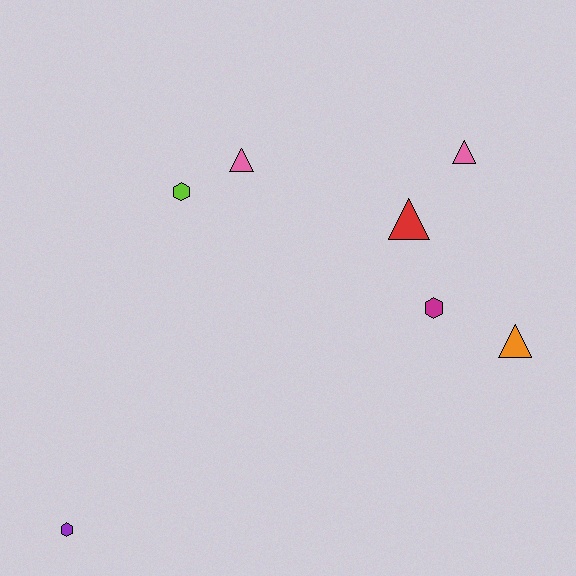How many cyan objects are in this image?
There are no cyan objects.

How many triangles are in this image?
There are 4 triangles.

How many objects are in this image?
There are 7 objects.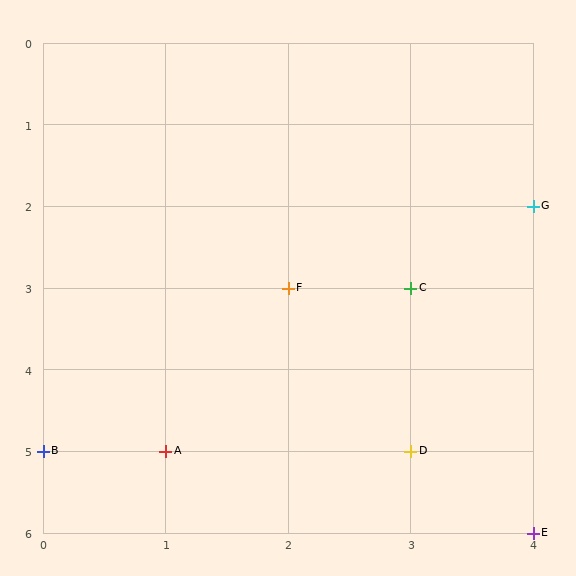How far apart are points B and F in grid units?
Points B and F are 2 columns and 2 rows apart (about 2.8 grid units diagonally).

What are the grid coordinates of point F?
Point F is at grid coordinates (2, 3).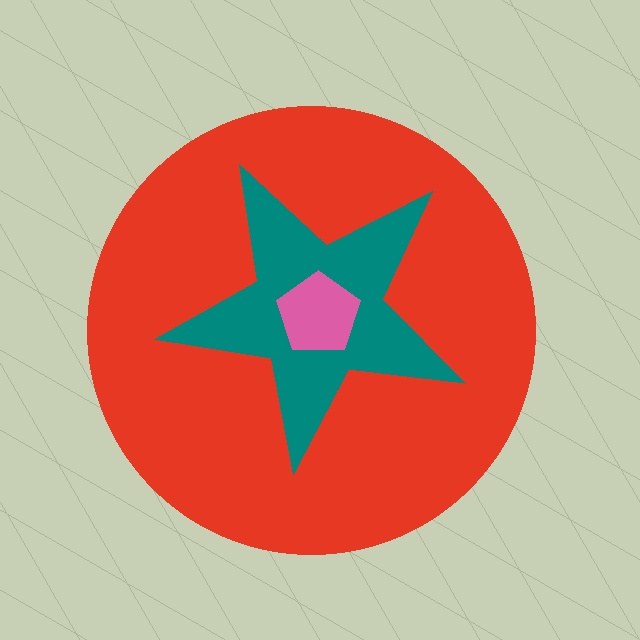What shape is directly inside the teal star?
The pink pentagon.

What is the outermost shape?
The red circle.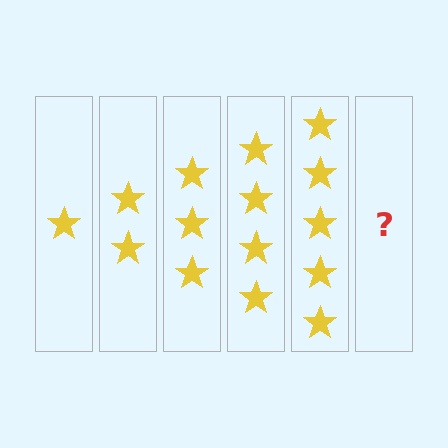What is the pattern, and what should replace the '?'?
The pattern is that each step adds one more star. The '?' should be 6 stars.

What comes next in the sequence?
The next element should be 6 stars.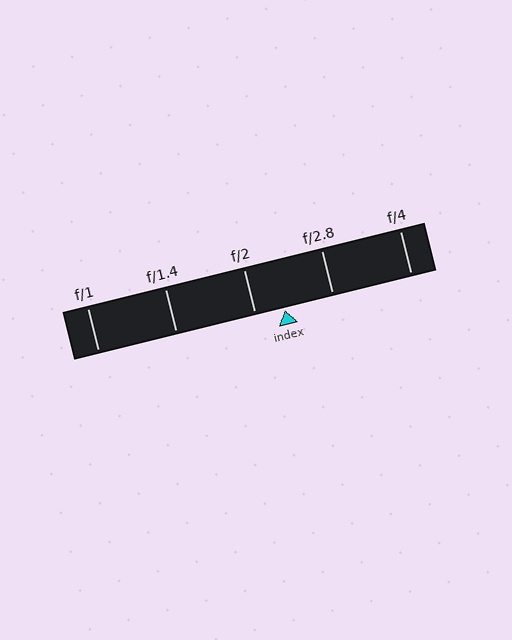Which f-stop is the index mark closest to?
The index mark is closest to f/2.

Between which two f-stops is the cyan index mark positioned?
The index mark is between f/2 and f/2.8.